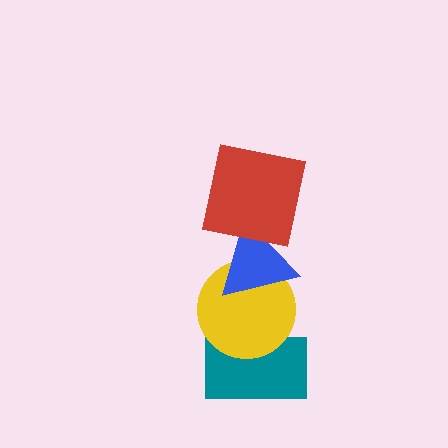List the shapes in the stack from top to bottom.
From top to bottom: the red square, the blue triangle, the yellow circle, the teal rectangle.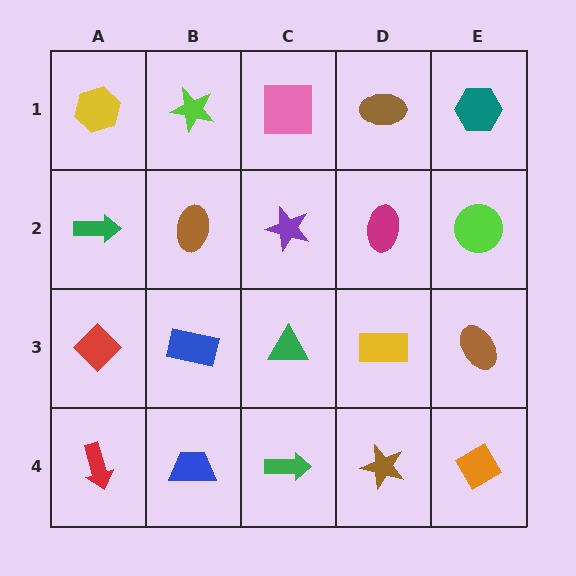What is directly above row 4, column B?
A blue rectangle.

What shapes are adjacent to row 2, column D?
A brown ellipse (row 1, column D), a yellow rectangle (row 3, column D), a purple star (row 2, column C), a lime circle (row 2, column E).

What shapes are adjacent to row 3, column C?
A purple star (row 2, column C), a green arrow (row 4, column C), a blue rectangle (row 3, column B), a yellow rectangle (row 3, column D).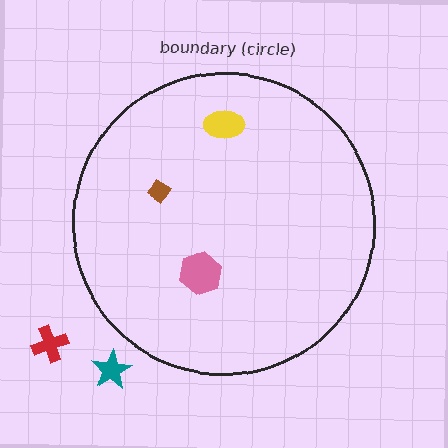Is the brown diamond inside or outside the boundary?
Inside.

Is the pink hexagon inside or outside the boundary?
Inside.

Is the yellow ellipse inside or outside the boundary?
Inside.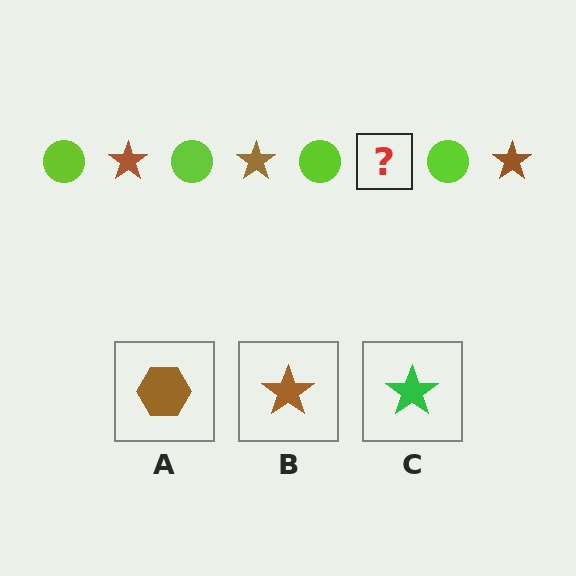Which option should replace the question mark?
Option B.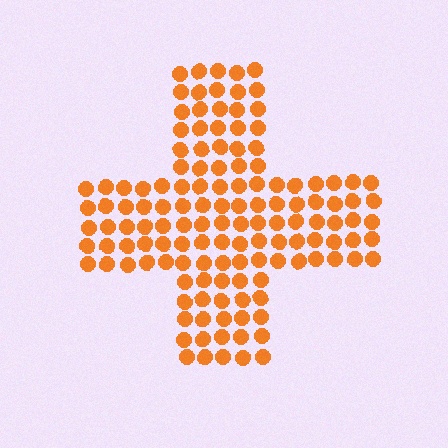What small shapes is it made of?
It is made of small circles.